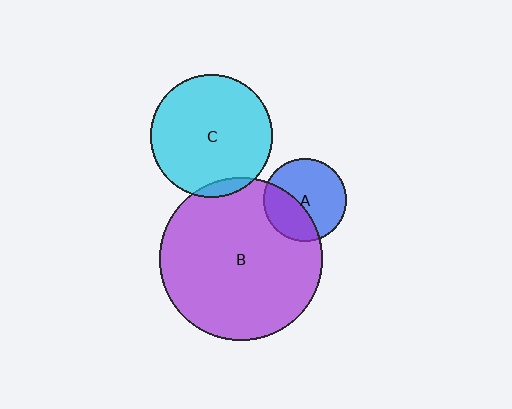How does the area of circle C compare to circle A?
Approximately 2.2 times.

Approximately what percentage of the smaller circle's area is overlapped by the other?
Approximately 5%.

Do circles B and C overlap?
Yes.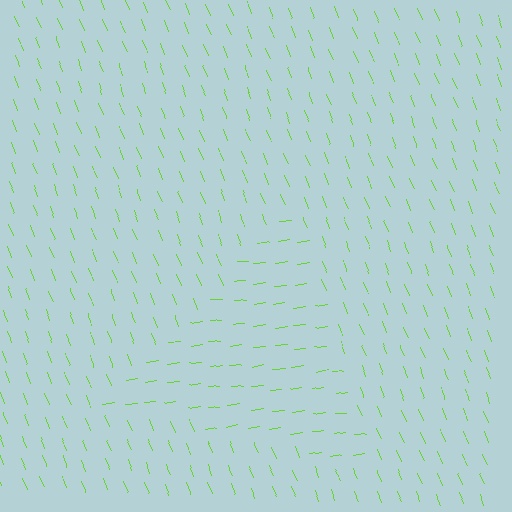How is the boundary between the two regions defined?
The boundary is defined purely by a change in line orientation (approximately 75 degrees difference). All lines are the same color and thickness.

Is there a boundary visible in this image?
Yes, there is a texture boundary formed by a change in line orientation.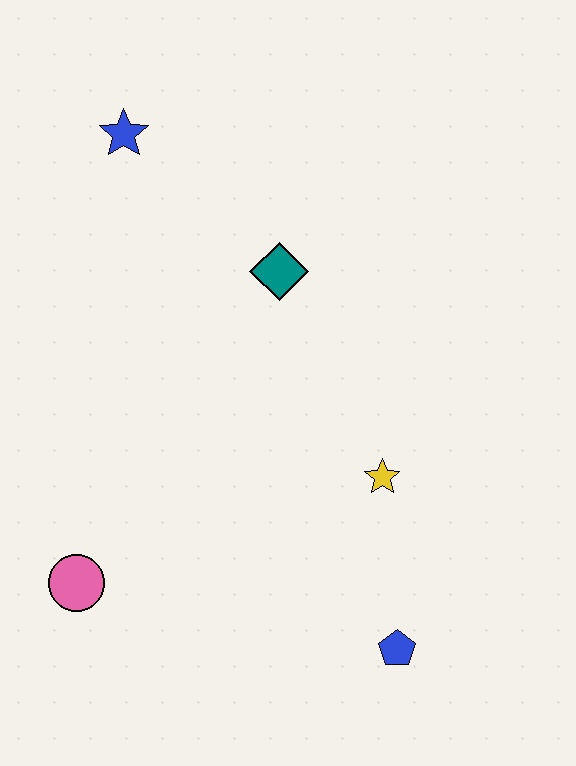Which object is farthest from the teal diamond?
The blue pentagon is farthest from the teal diamond.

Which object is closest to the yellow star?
The blue pentagon is closest to the yellow star.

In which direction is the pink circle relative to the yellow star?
The pink circle is to the left of the yellow star.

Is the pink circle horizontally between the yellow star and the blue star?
No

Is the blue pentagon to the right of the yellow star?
Yes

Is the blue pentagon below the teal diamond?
Yes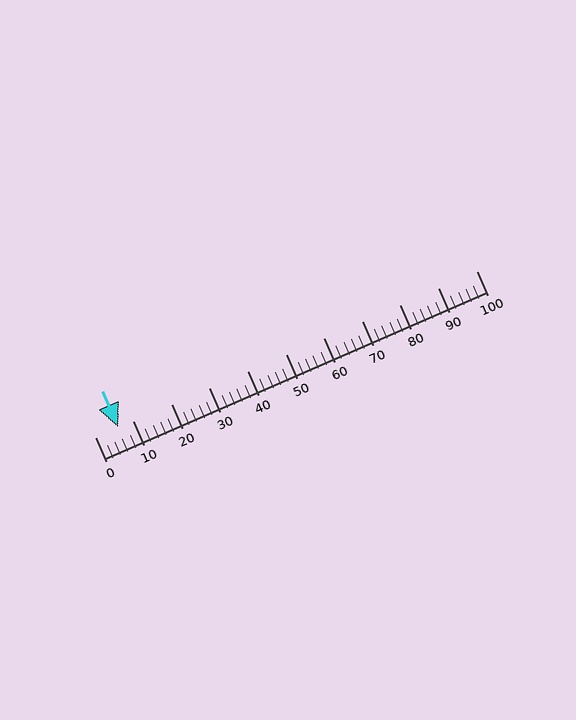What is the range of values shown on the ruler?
The ruler shows values from 0 to 100.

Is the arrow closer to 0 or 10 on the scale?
The arrow is closer to 10.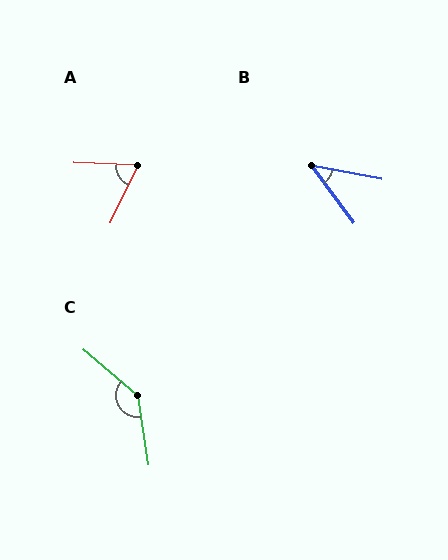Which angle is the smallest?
B, at approximately 42 degrees.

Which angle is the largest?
C, at approximately 139 degrees.